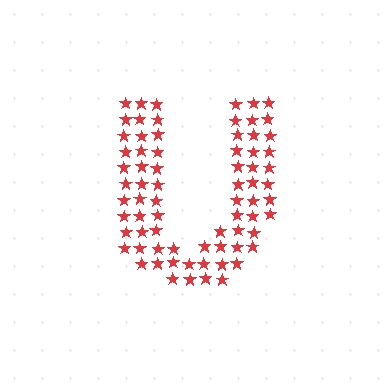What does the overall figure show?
The overall figure shows the letter U.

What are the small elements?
The small elements are stars.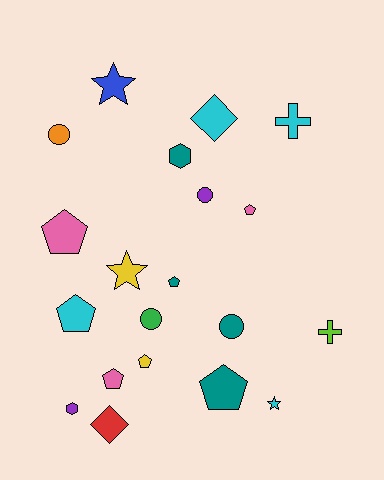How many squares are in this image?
There are no squares.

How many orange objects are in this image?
There is 1 orange object.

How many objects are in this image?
There are 20 objects.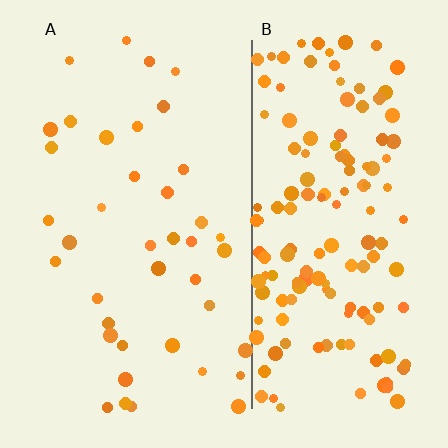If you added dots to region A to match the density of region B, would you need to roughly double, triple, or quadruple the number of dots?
Approximately quadruple.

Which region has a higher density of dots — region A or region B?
B (the right).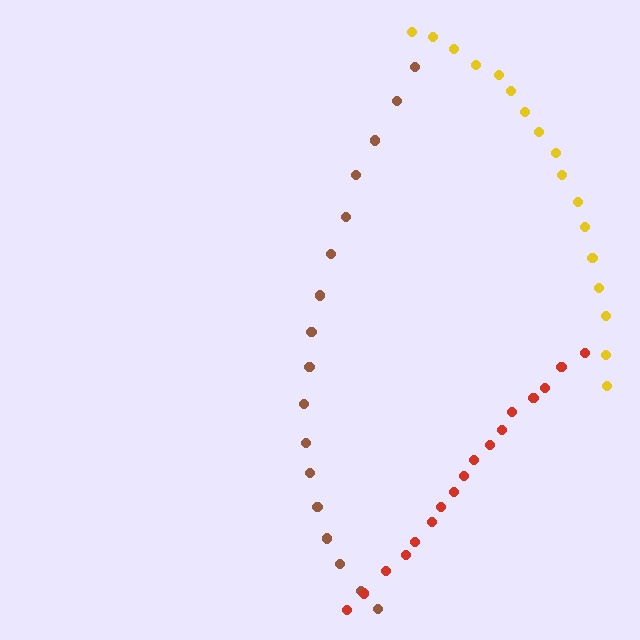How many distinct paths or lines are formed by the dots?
There are 3 distinct paths.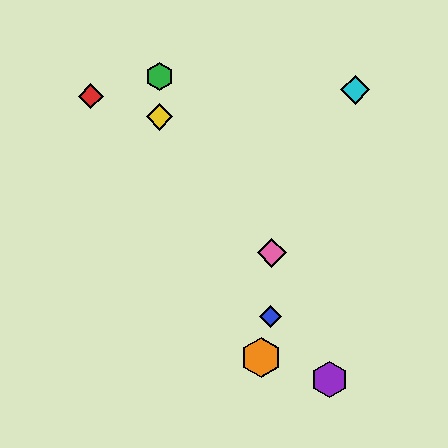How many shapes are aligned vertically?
2 shapes (the green hexagon, the yellow diamond) are aligned vertically.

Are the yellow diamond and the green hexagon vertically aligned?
Yes, both are at x≈159.